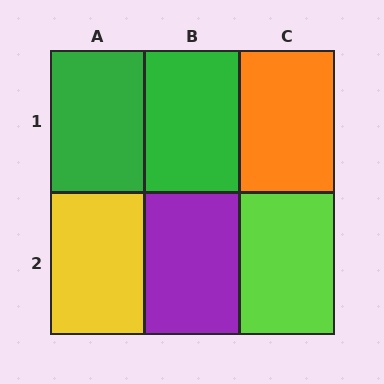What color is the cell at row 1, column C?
Orange.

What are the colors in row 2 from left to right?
Yellow, purple, lime.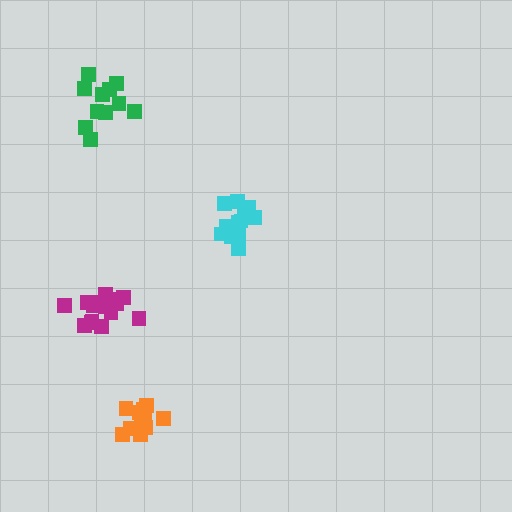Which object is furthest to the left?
The magenta cluster is leftmost.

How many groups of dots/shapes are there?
There are 4 groups.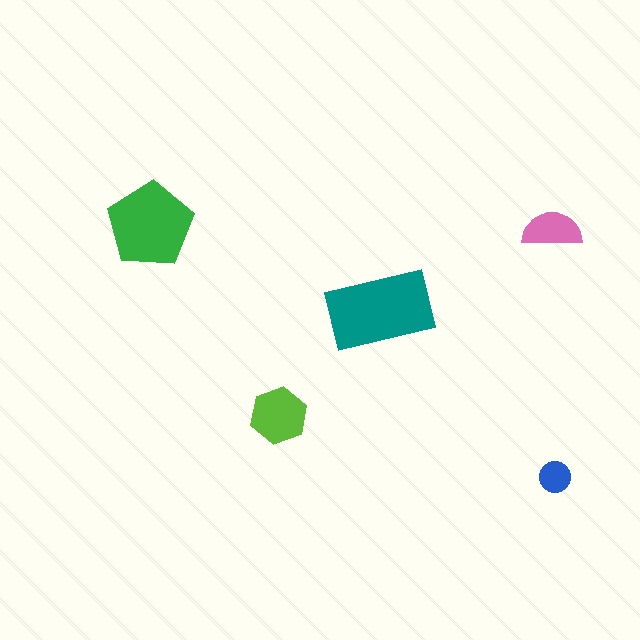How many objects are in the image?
There are 5 objects in the image.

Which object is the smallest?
The blue circle.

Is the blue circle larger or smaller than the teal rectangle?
Smaller.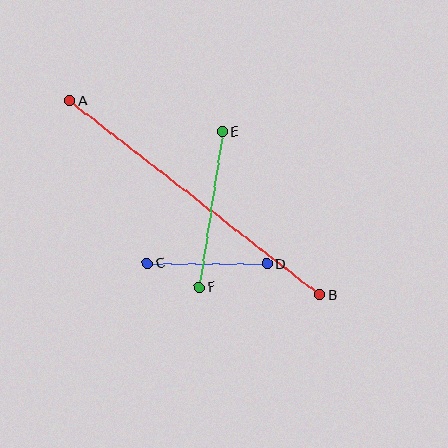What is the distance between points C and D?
The distance is approximately 120 pixels.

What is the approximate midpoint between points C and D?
The midpoint is at approximately (207, 264) pixels.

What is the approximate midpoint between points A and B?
The midpoint is at approximately (195, 198) pixels.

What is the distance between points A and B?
The distance is approximately 317 pixels.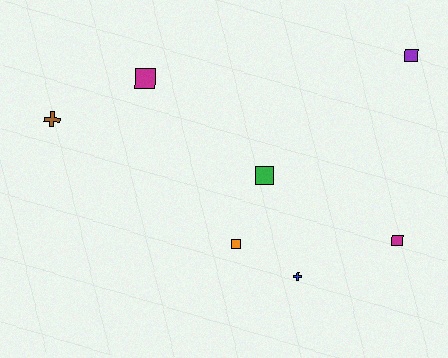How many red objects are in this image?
There are no red objects.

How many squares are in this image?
There are 5 squares.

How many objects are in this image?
There are 7 objects.